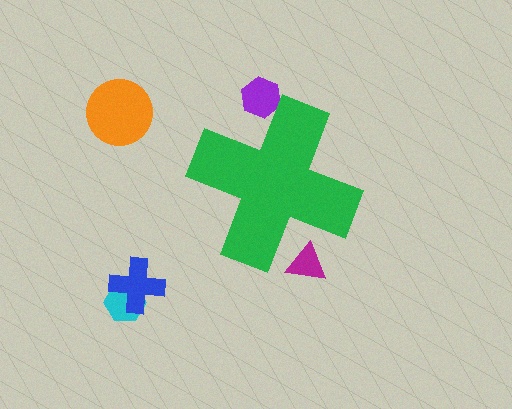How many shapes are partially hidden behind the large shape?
2 shapes are partially hidden.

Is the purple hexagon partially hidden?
Yes, the purple hexagon is partially hidden behind the green cross.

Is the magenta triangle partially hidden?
Yes, the magenta triangle is partially hidden behind the green cross.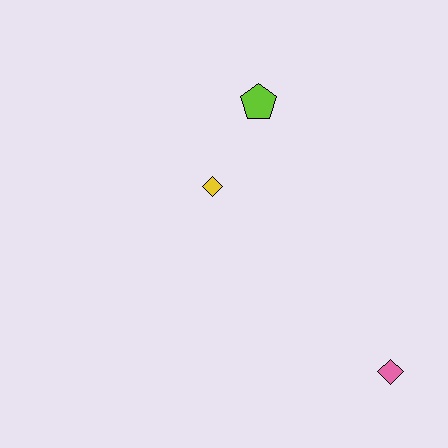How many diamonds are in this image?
There are 2 diamonds.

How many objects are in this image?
There are 3 objects.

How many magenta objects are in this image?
There are no magenta objects.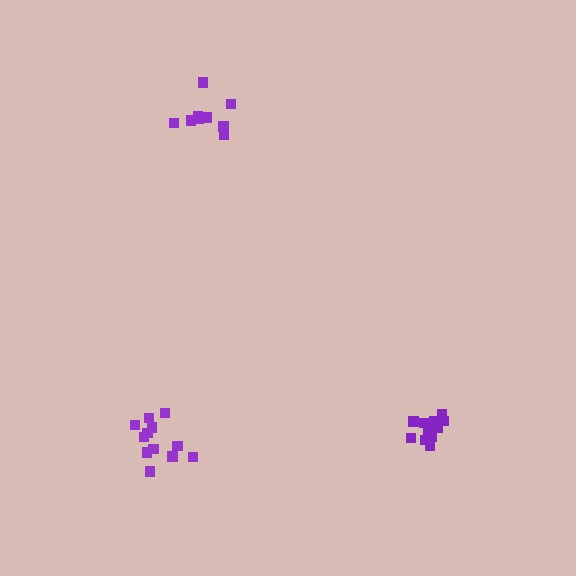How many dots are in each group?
Group 1: 12 dots, Group 2: 12 dots, Group 3: 9 dots (33 total).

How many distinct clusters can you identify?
There are 3 distinct clusters.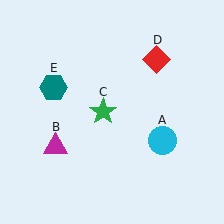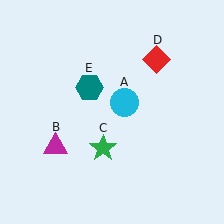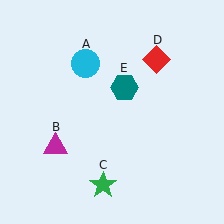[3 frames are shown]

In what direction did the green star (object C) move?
The green star (object C) moved down.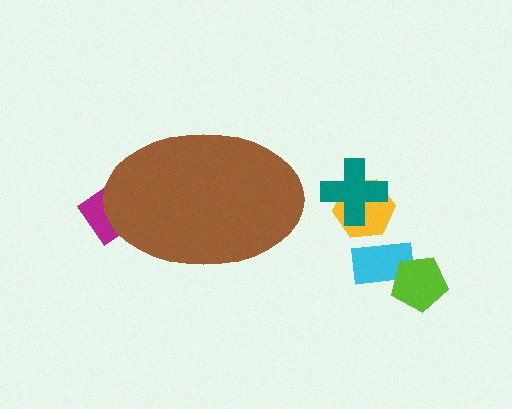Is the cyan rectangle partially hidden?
No, the cyan rectangle is fully visible.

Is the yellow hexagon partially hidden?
No, the yellow hexagon is fully visible.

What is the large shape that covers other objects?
A brown ellipse.